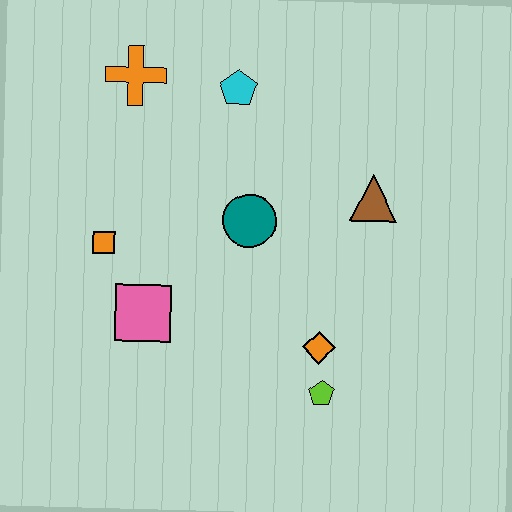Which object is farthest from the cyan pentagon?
The lime pentagon is farthest from the cyan pentagon.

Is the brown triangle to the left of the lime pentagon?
No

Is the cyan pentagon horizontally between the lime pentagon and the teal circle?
No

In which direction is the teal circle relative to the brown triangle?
The teal circle is to the left of the brown triangle.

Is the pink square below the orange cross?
Yes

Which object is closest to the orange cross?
The cyan pentagon is closest to the orange cross.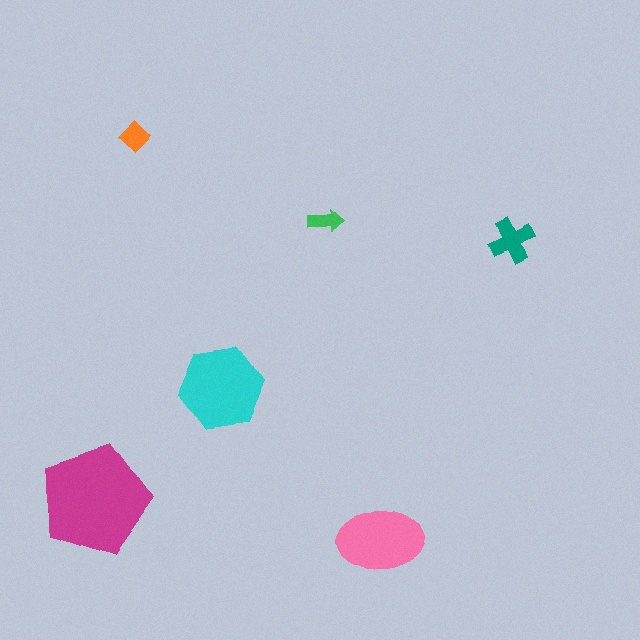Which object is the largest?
The magenta pentagon.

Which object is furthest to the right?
The teal cross is rightmost.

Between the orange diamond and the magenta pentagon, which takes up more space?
The magenta pentagon.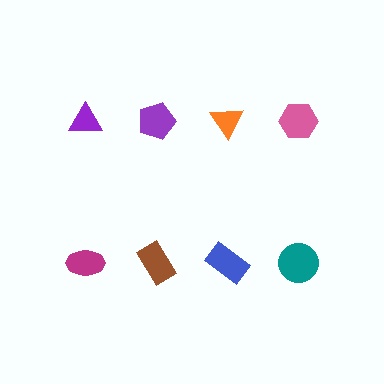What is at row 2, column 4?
A teal circle.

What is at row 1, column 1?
A purple triangle.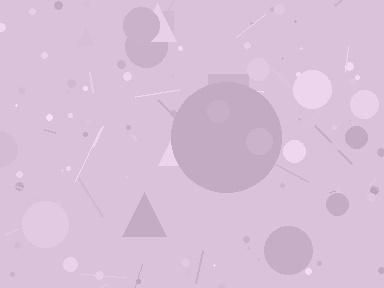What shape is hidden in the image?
A circle is hidden in the image.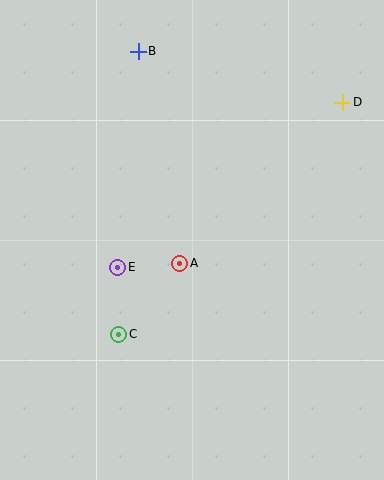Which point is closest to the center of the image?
Point A at (180, 263) is closest to the center.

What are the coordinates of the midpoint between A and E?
The midpoint between A and E is at (149, 265).